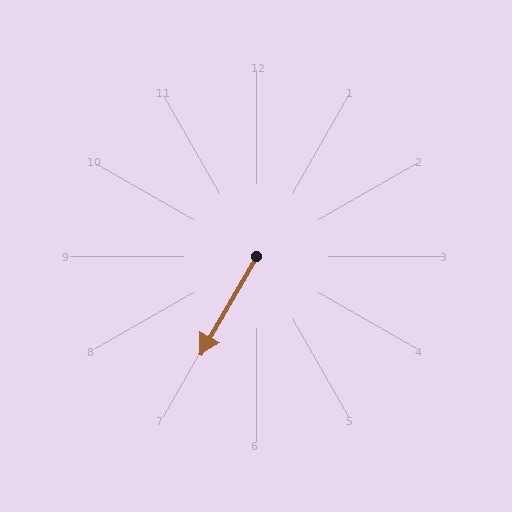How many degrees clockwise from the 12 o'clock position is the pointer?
Approximately 210 degrees.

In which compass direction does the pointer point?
Southwest.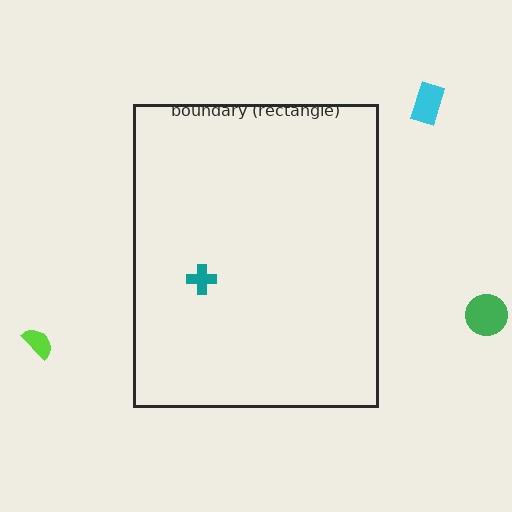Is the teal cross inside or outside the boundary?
Inside.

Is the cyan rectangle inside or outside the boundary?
Outside.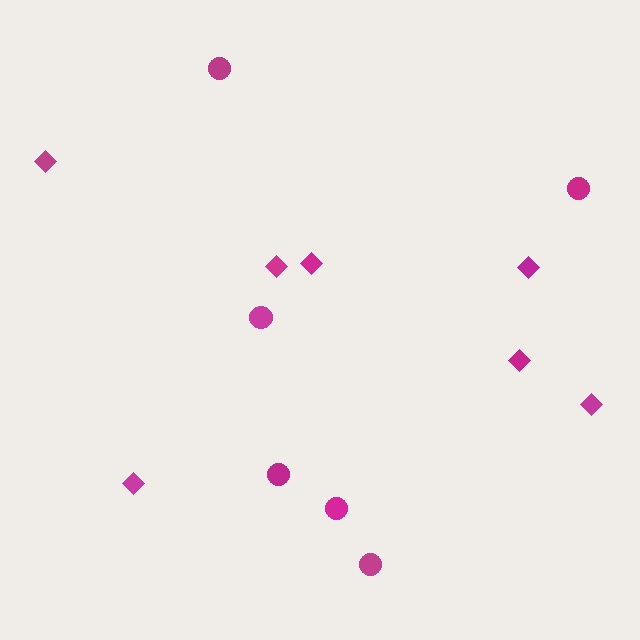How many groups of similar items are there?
There are 2 groups: one group of circles (6) and one group of diamonds (7).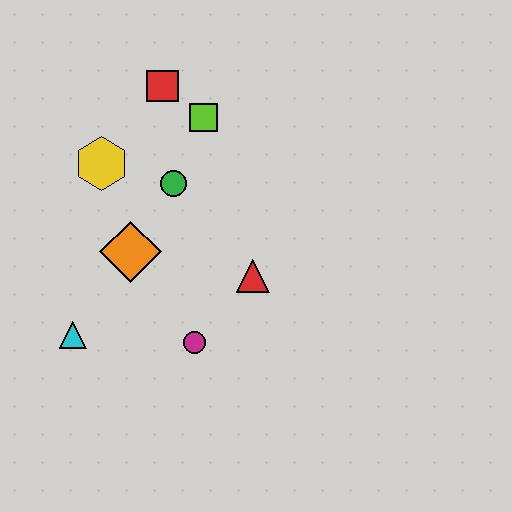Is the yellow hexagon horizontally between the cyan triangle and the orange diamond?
Yes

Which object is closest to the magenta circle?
The red triangle is closest to the magenta circle.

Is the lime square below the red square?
Yes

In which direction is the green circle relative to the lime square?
The green circle is below the lime square.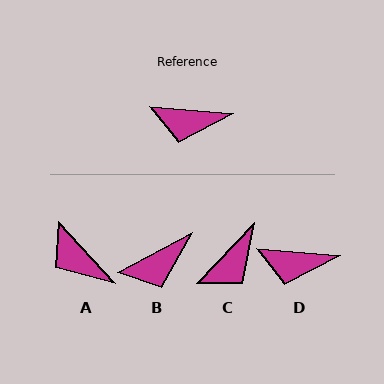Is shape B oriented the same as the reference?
No, it is off by about 33 degrees.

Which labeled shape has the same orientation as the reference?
D.